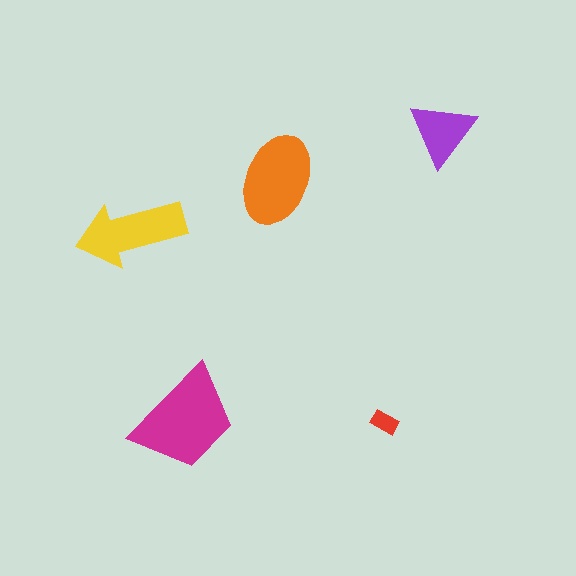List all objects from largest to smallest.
The magenta trapezoid, the orange ellipse, the yellow arrow, the purple triangle, the red rectangle.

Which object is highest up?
The purple triangle is topmost.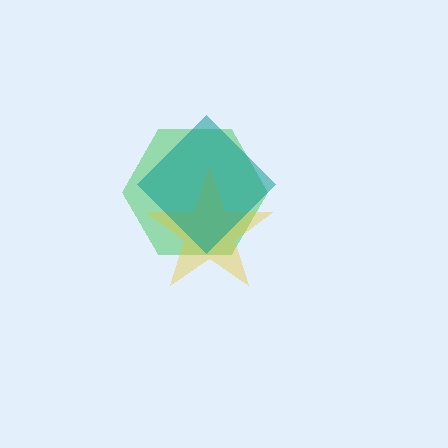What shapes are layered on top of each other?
The layered shapes are: a green hexagon, a yellow star, a teal diamond.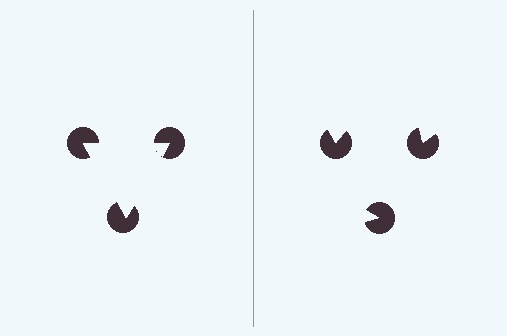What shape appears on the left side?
An illusory triangle.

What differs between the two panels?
The pac-man discs are positioned identically on both sides; only the wedge orientations differ. On the left they align to a triangle; on the right they are misaligned.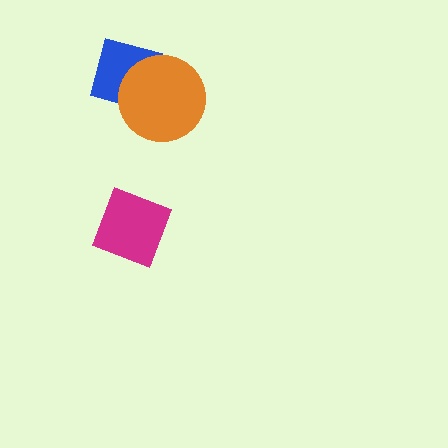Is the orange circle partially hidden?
No, no other shape covers it.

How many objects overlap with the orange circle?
1 object overlaps with the orange circle.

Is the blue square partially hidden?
Yes, it is partially covered by another shape.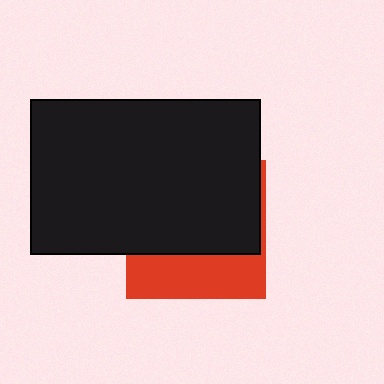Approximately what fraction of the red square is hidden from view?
Roughly 67% of the red square is hidden behind the black rectangle.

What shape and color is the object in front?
The object in front is a black rectangle.